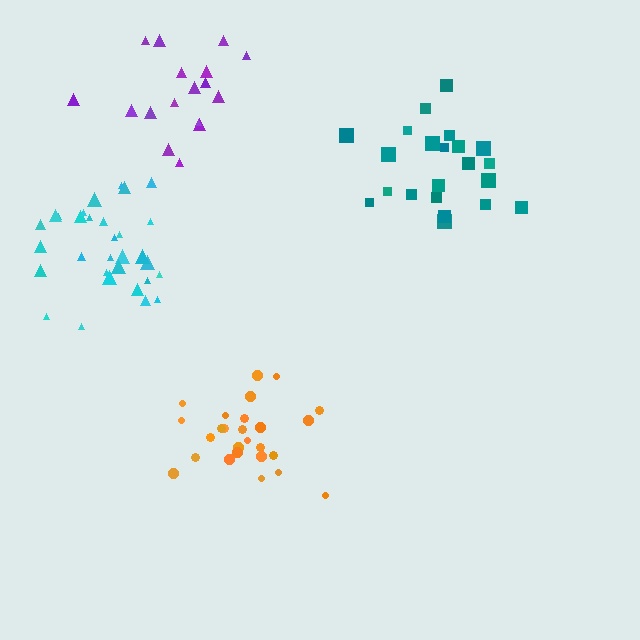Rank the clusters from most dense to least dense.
orange, cyan, teal, purple.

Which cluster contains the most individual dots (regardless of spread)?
Cyan (31).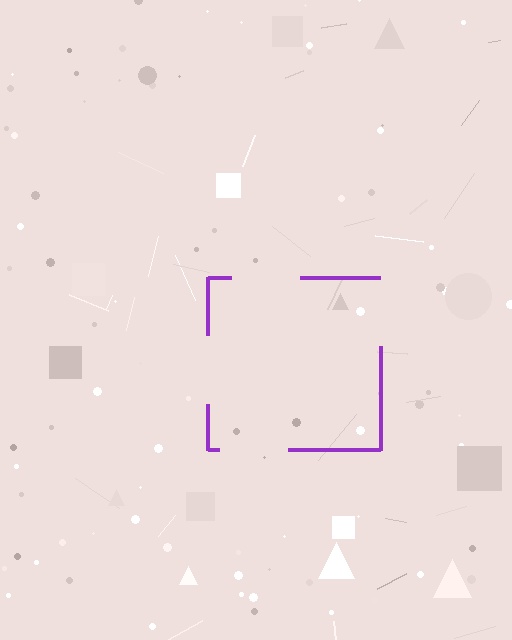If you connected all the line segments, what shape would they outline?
They would outline a square.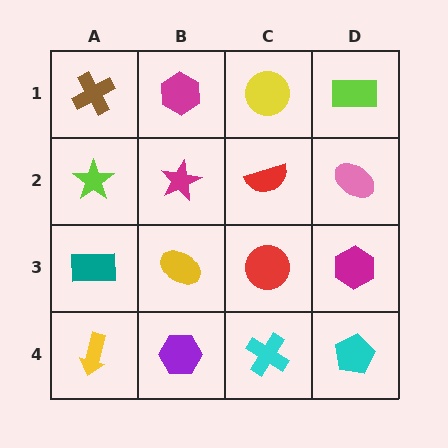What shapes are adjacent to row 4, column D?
A magenta hexagon (row 3, column D), a cyan cross (row 4, column C).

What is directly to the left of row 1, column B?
A brown cross.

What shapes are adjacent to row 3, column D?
A pink ellipse (row 2, column D), a cyan pentagon (row 4, column D), a red circle (row 3, column C).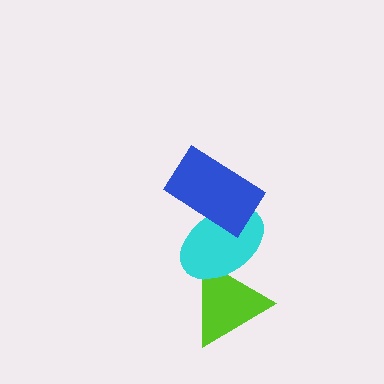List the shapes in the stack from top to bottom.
From top to bottom: the blue rectangle, the cyan ellipse, the lime triangle.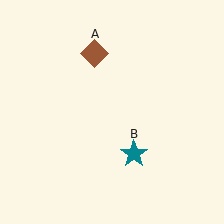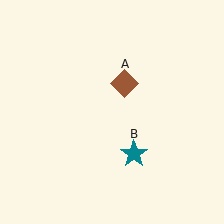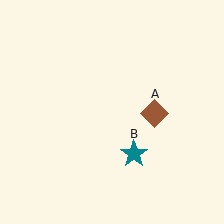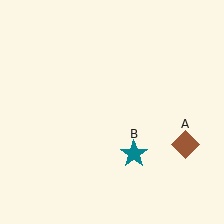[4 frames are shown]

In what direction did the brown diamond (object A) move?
The brown diamond (object A) moved down and to the right.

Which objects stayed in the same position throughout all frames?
Teal star (object B) remained stationary.